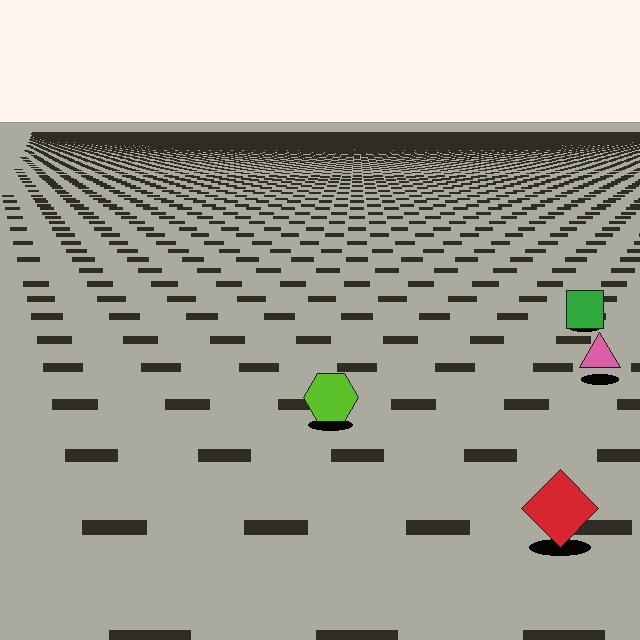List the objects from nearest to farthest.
From nearest to farthest: the red diamond, the lime hexagon, the pink triangle, the green square.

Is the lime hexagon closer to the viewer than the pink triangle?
Yes. The lime hexagon is closer — you can tell from the texture gradient: the ground texture is coarser near it.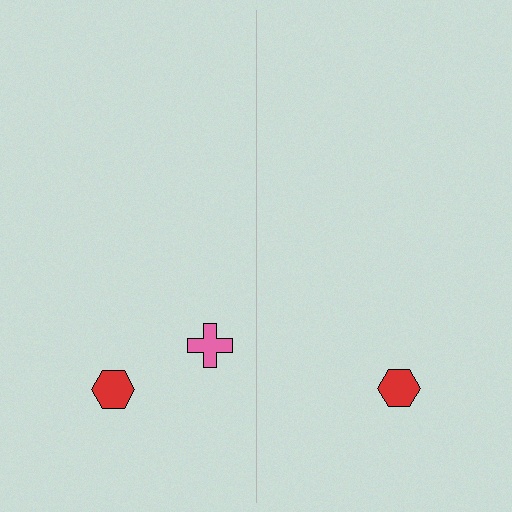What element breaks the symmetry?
A pink cross is missing from the right side.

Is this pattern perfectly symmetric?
No, the pattern is not perfectly symmetric. A pink cross is missing from the right side.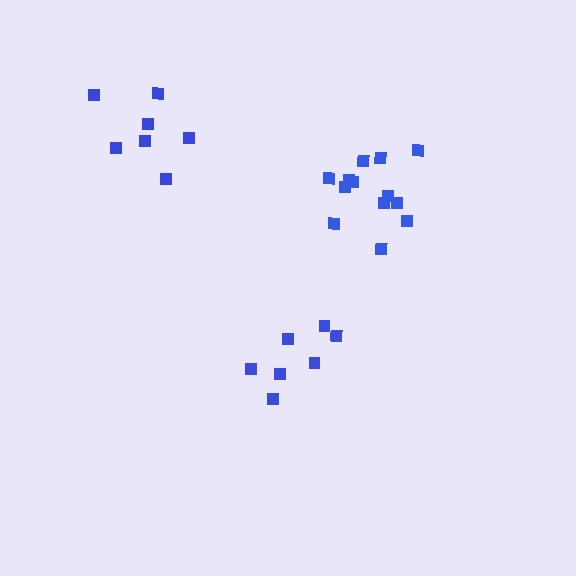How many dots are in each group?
Group 1: 7 dots, Group 2: 13 dots, Group 3: 7 dots (27 total).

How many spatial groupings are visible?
There are 3 spatial groupings.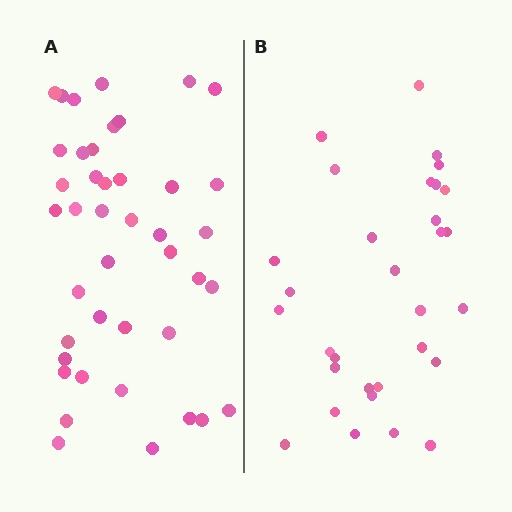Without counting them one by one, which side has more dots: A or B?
Region A (the left region) has more dots.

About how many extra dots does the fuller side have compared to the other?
Region A has roughly 12 or so more dots than region B.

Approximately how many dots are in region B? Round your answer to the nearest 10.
About 30 dots. (The exact count is 31, which rounds to 30.)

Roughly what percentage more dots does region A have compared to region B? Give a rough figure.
About 35% more.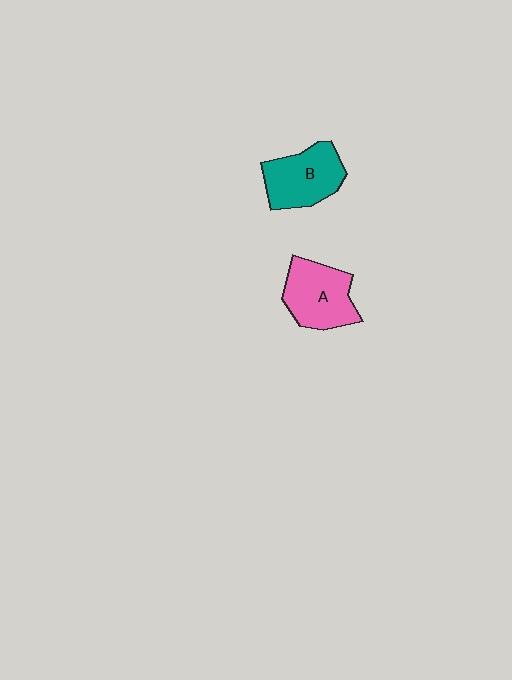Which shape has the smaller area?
Shape B (teal).